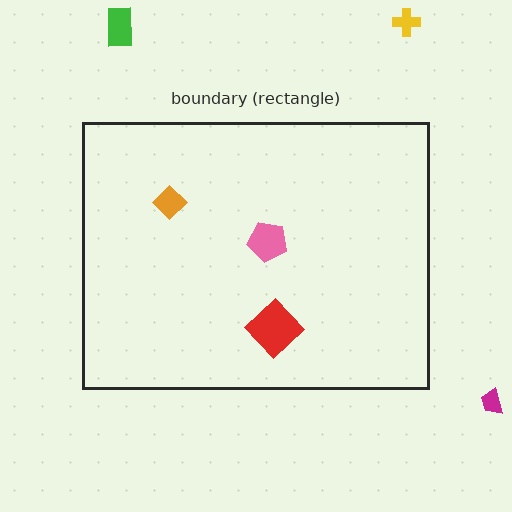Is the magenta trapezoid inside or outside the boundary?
Outside.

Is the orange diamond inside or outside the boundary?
Inside.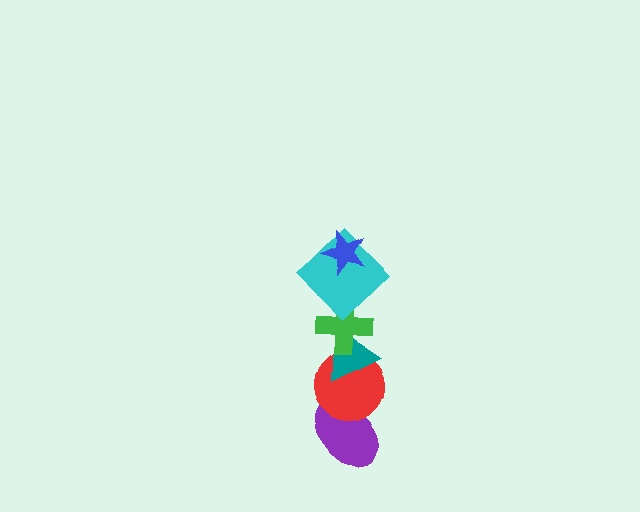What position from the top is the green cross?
The green cross is 3rd from the top.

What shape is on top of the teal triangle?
The green cross is on top of the teal triangle.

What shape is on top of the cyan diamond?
The blue star is on top of the cyan diamond.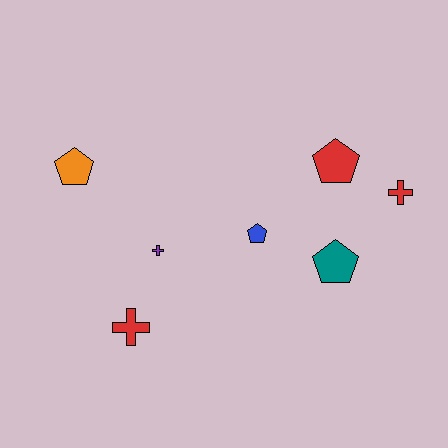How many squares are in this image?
There are no squares.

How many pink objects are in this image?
There are no pink objects.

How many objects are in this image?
There are 7 objects.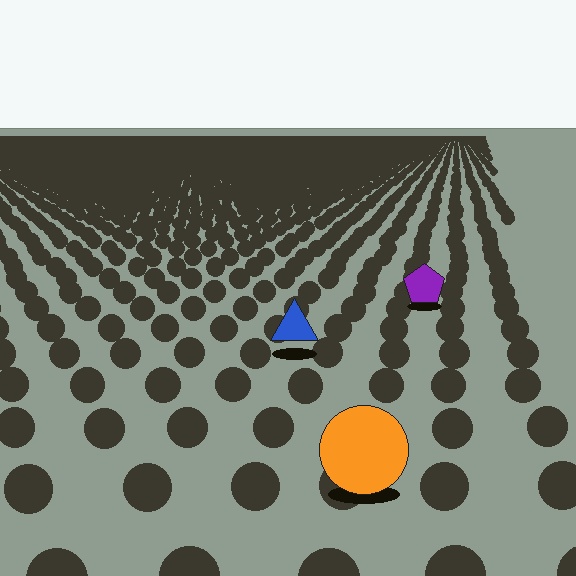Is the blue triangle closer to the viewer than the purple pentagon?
Yes. The blue triangle is closer — you can tell from the texture gradient: the ground texture is coarser near it.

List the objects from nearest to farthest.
From nearest to farthest: the orange circle, the blue triangle, the purple pentagon.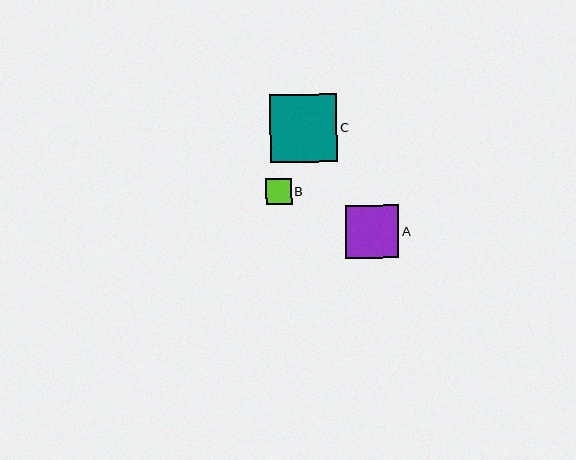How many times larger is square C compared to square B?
Square C is approximately 2.6 times the size of square B.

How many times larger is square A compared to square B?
Square A is approximately 2.0 times the size of square B.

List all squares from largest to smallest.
From largest to smallest: C, A, B.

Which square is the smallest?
Square B is the smallest with a size of approximately 26 pixels.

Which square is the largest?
Square C is the largest with a size of approximately 68 pixels.